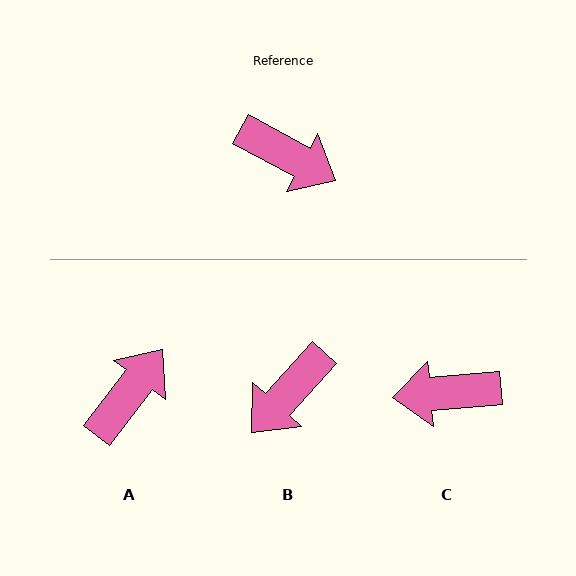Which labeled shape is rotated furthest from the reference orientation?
C, about 146 degrees away.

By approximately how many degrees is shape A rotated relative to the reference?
Approximately 81 degrees counter-clockwise.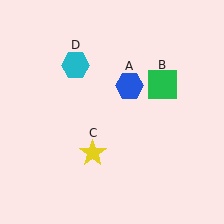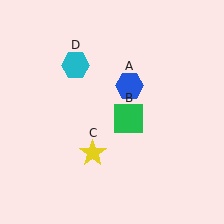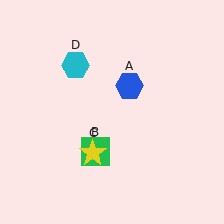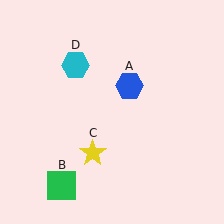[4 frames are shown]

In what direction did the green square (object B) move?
The green square (object B) moved down and to the left.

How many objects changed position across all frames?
1 object changed position: green square (object B).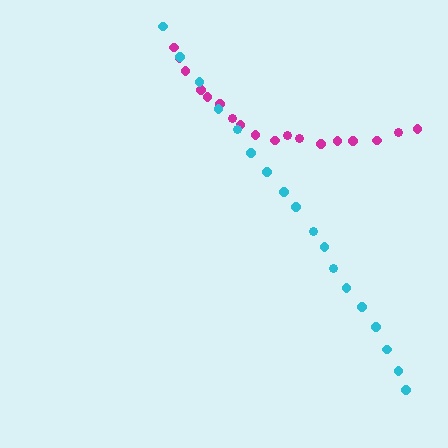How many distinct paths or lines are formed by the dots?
There are 2 distinct paths.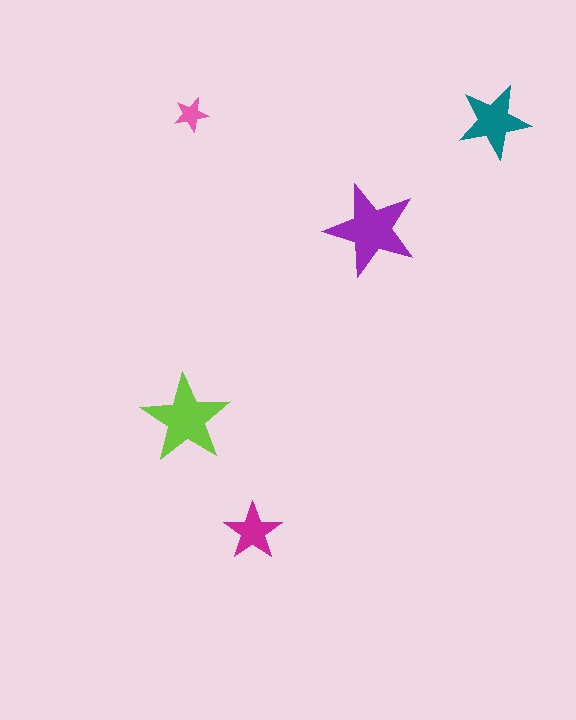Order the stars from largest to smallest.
the purple one, the lime one, the teal one, the magenta one, the pink one.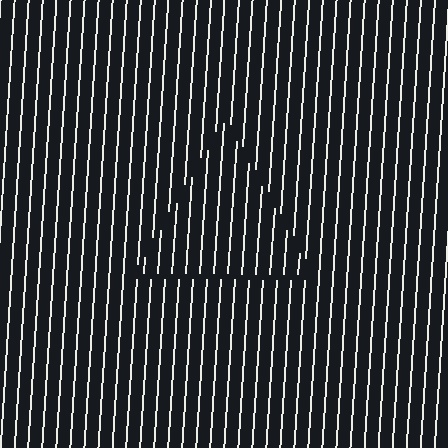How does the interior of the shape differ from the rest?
The interior of the shape contains the same grating, shifted by half a period — the contour is defined by the phase discontinuity where line-ends from the inner and outer gratings abut.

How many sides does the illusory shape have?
3 sides — the line-ends trace a triangle.